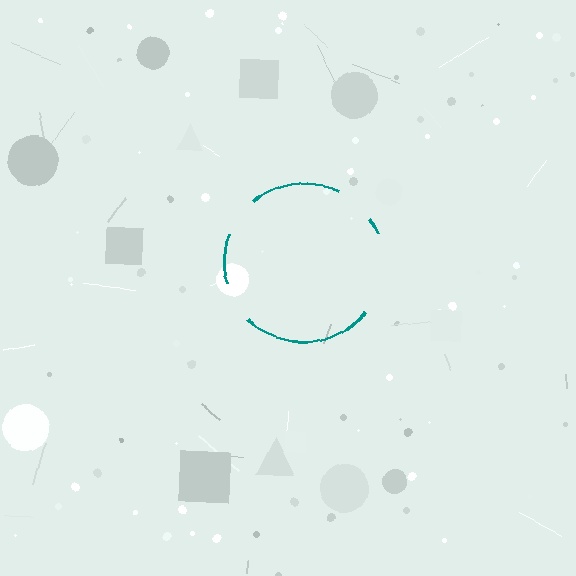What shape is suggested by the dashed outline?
The dashed outline suggests a circle.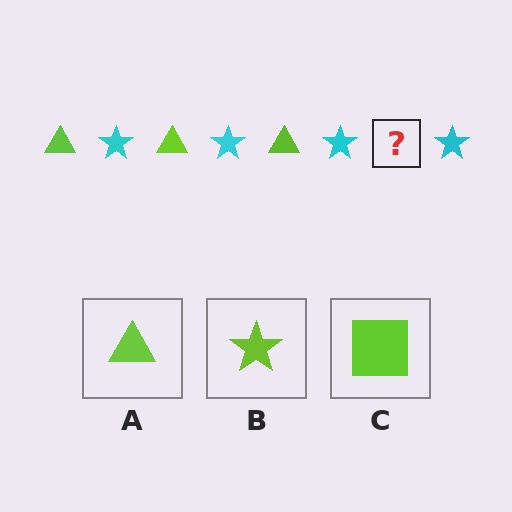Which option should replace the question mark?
Option A.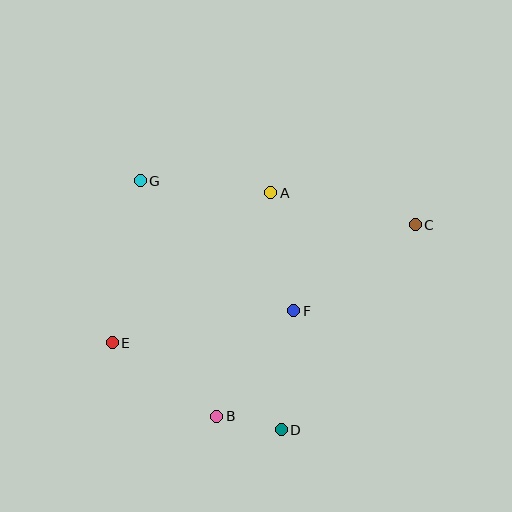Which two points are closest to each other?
Points B and D are closest to each other.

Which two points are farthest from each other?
Points C and E are farthest from each other.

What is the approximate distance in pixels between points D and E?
The distance between D and E is approximately 190 pixels.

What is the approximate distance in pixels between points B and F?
The distance between B and F is approximately 131 pixels.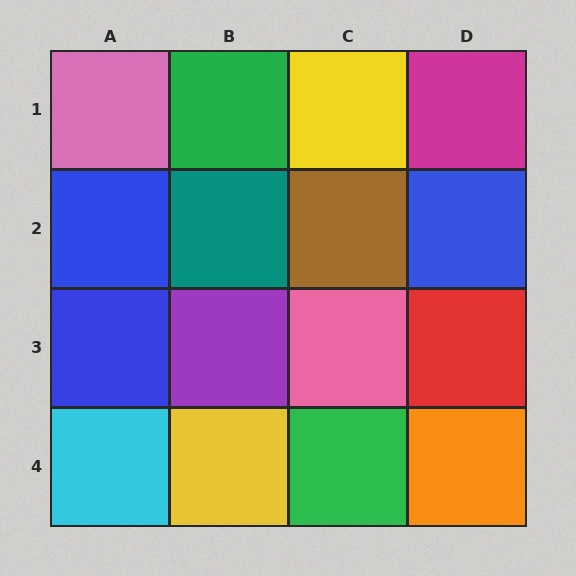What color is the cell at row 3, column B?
Purple.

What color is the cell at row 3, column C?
Pink.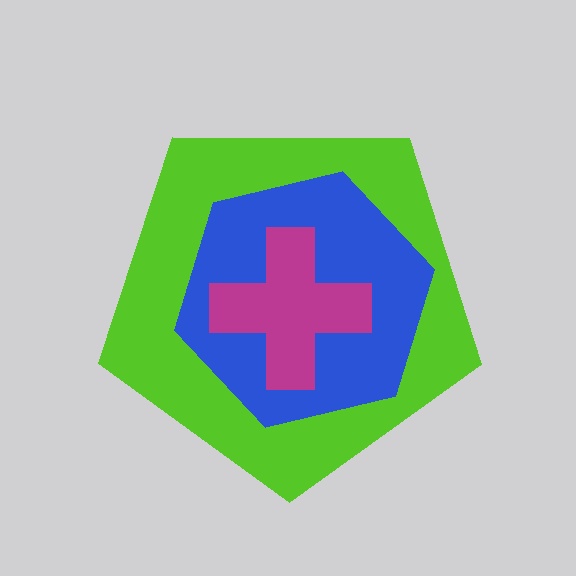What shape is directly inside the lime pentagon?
The blue hexagon.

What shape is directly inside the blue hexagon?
The magenta cross.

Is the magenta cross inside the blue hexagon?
Yes.